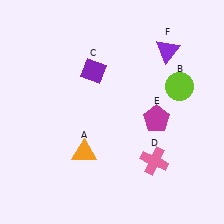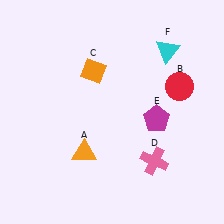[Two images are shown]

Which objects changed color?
B changed from lime to red. C changed from purple to orange. F changed from purple to cyan.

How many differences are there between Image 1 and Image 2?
There are 3 differences between the two images.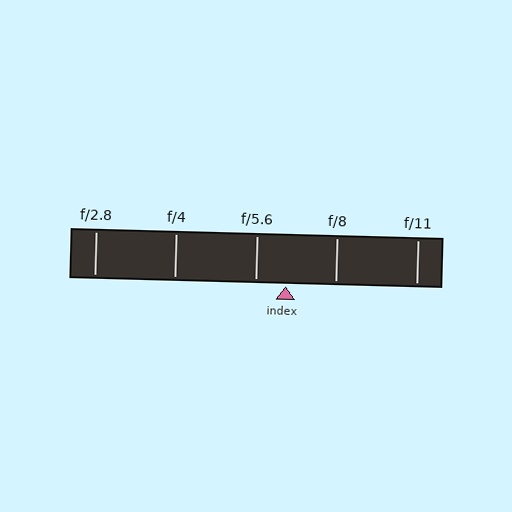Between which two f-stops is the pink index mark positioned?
The index mark is between f/5.6 and f/8.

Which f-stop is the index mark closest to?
The index mark is closest to f/5.6.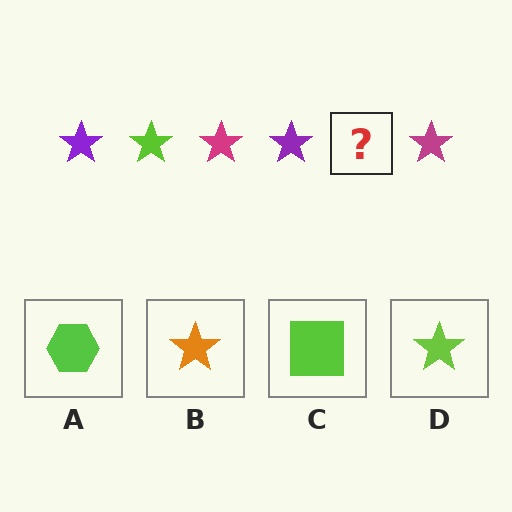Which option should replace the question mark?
Option D.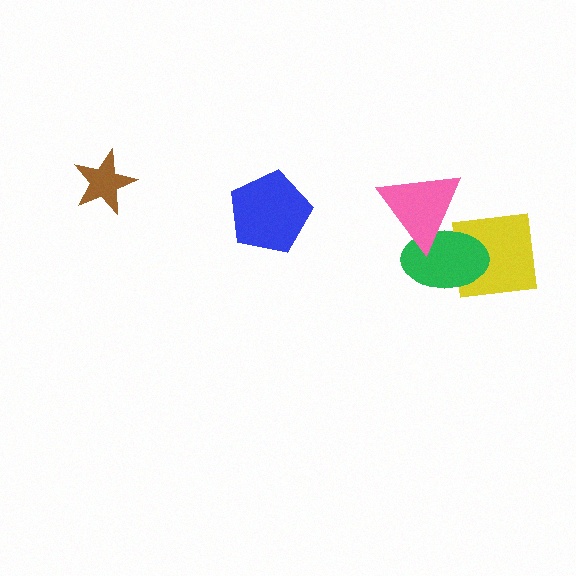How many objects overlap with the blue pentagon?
0 objects overlap with the blue pentagon.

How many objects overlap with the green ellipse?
2 objects overlap with the green ellipse.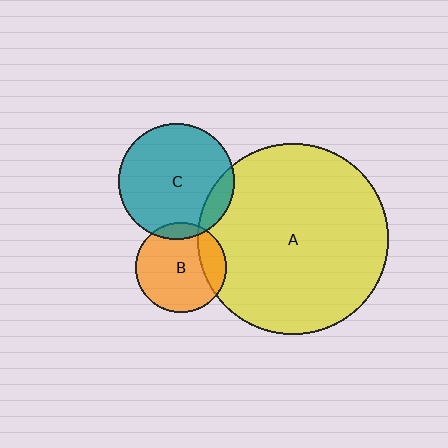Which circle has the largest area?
Circle A (yellow).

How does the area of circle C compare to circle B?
Approximately 1.7 times.